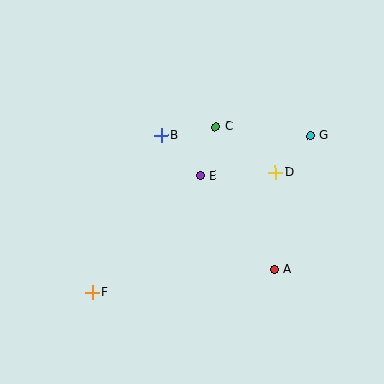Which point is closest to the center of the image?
Point E at (200, 176) is closest to the center.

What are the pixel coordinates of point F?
Point F is at (93, 292).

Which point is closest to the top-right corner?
Point G is closest to the top-right corner.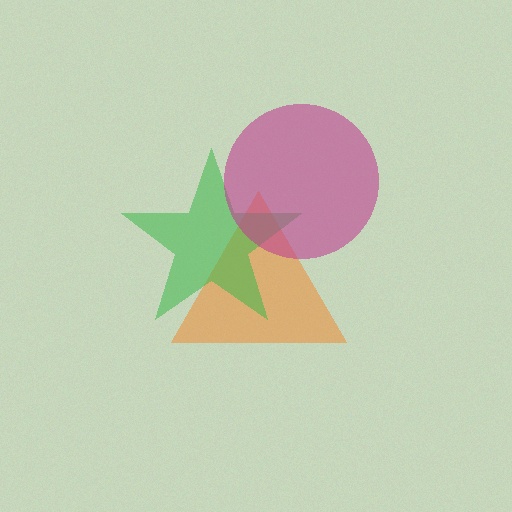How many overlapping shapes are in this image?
There are 3 overlapping shapes in the image.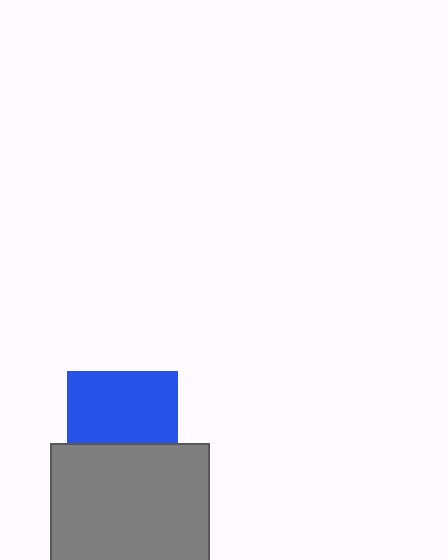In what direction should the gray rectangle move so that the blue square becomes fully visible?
The gray rectangle should move down. That is the shortest direction to clear the overlap and leave the blue square fully visible.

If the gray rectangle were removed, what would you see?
You would see the complete blue square.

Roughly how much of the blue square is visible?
About half of it is visible (roughly 64%).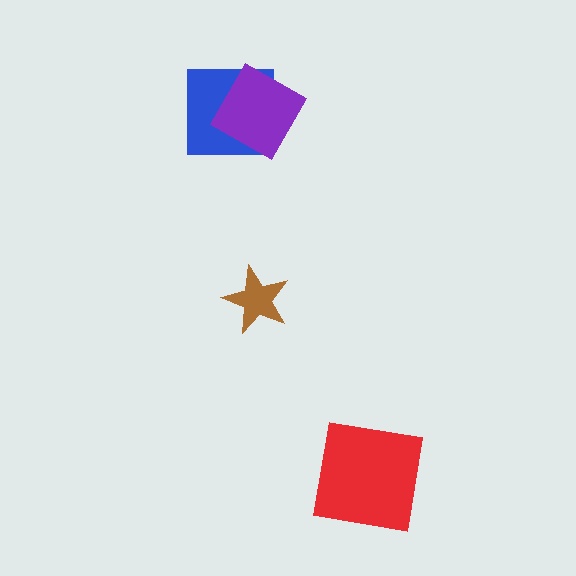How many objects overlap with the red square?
0 objects overlap with the red square.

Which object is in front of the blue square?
The purple square is in front of the blue square.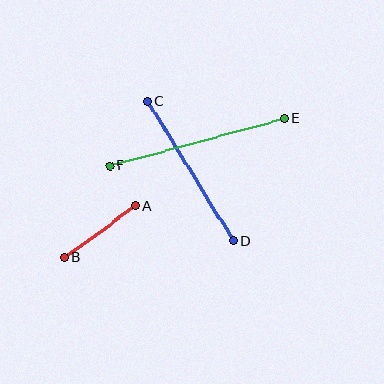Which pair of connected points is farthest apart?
Points E and F are farthest apart.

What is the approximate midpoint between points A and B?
The midpoint is at approximately (100, 232) pixels.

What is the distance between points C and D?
The distance is approximately 164 pixels.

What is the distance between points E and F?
The distance is approximately 180 pixels.